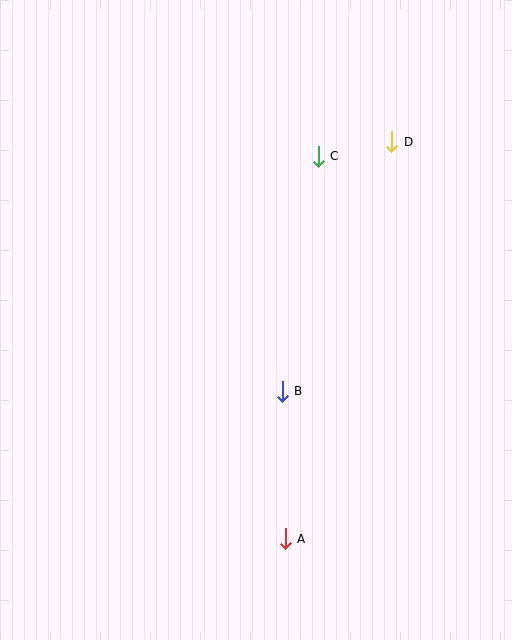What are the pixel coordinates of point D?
Point D is at (392, 142).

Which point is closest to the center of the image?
Point B at (282, 391) is closest to the center.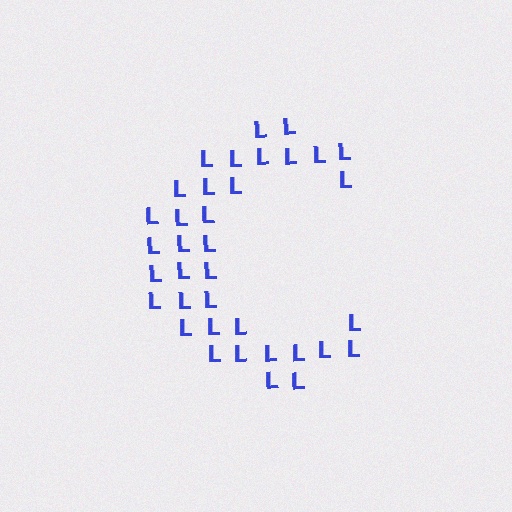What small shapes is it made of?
It is made of small letter L's.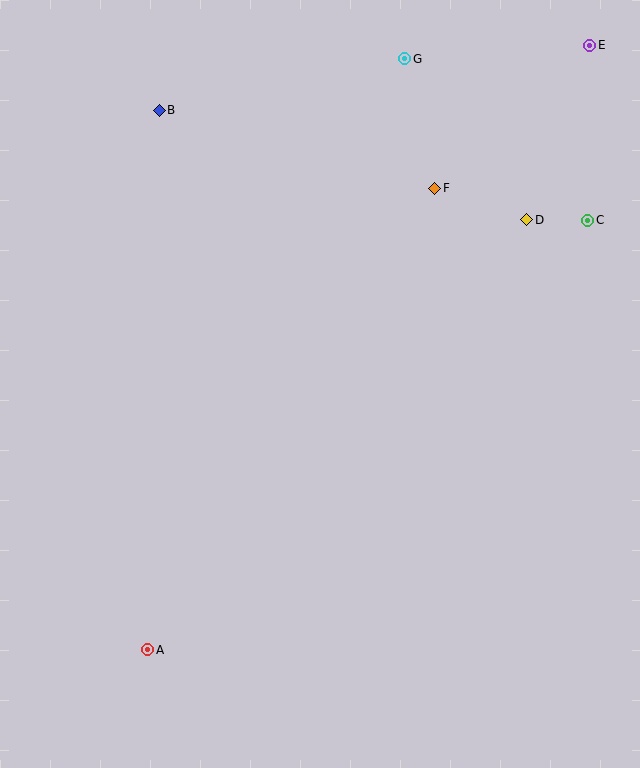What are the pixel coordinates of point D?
Point D is at (527, 220).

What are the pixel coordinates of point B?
Point B is at (159, 110).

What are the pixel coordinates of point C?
Point C is at (588, 220).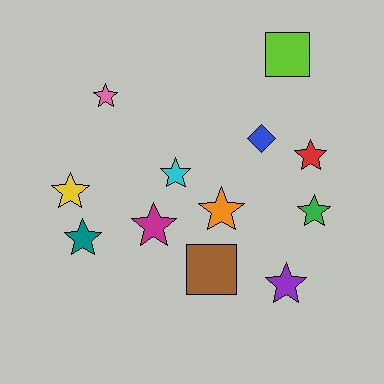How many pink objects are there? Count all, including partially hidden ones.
There is 1 pink object.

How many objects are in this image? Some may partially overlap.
There are 12 objects.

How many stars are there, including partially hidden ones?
There are 9 stars.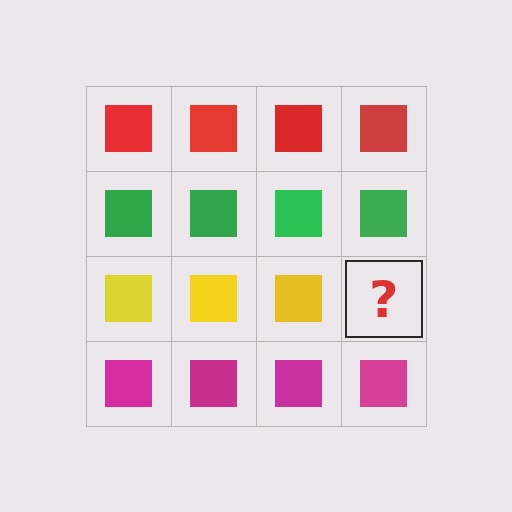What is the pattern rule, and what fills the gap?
The rule is that each row has a consistent color. The gap should be filled with a yellow square.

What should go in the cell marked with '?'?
The missing cell should contain a yellow square.